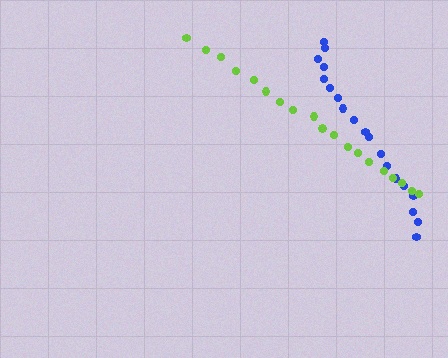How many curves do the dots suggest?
There are 2 distinct paths.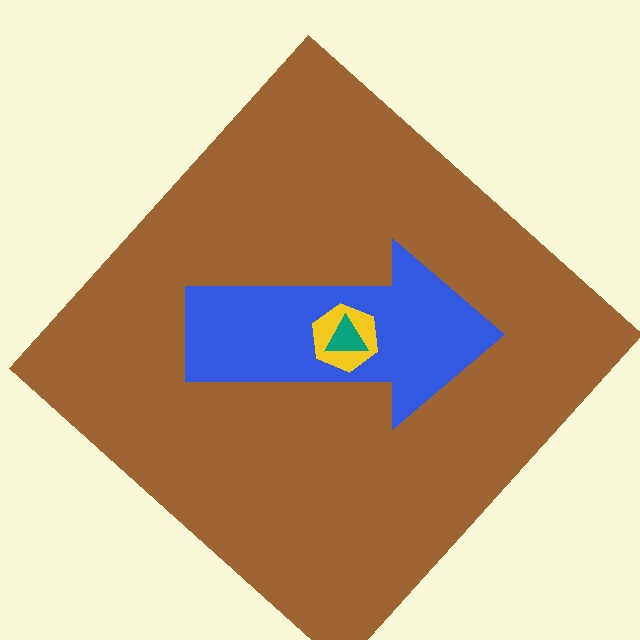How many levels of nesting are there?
4.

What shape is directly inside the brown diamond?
The blue arrow.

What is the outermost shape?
The brown diamond.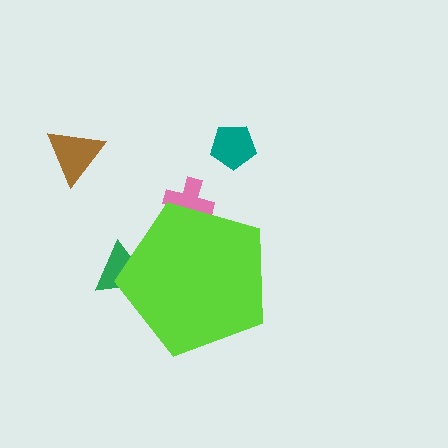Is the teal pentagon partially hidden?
No, the teal pentagon is fully visible.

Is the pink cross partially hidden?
Yes, the pink cross is partially hidden behind the lime pentagon.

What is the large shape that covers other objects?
A lime pentagon.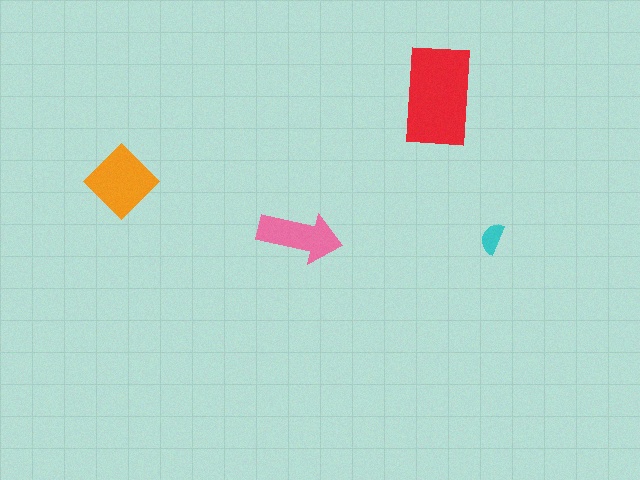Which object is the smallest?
The cyan semicircle.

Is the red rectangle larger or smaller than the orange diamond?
Larger.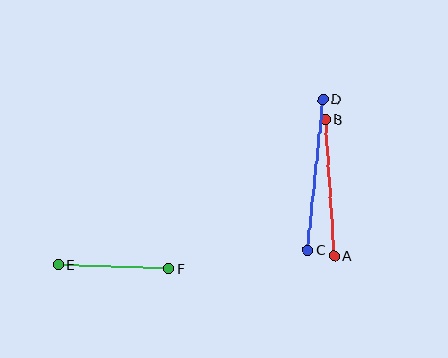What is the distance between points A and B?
The distance is approximately 137 pixels.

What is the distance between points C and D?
The distance is approximately 151 pixels.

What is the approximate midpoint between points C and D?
The midpoint is at approximately (315, 174) pixels.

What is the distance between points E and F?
The distance is approximately 110 pixels.